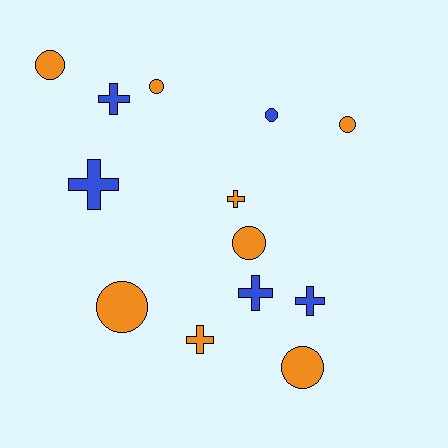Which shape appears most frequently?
Circle, with 7 objects.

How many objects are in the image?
There are 13 objects.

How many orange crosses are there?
There are 2 orange crosses.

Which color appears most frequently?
Orange, with 8 objects.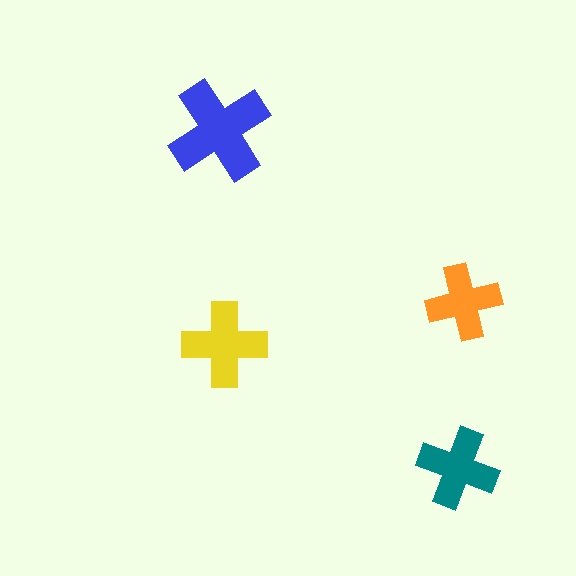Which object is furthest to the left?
The blue cross is leftmost.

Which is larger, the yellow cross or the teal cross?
The yellow one.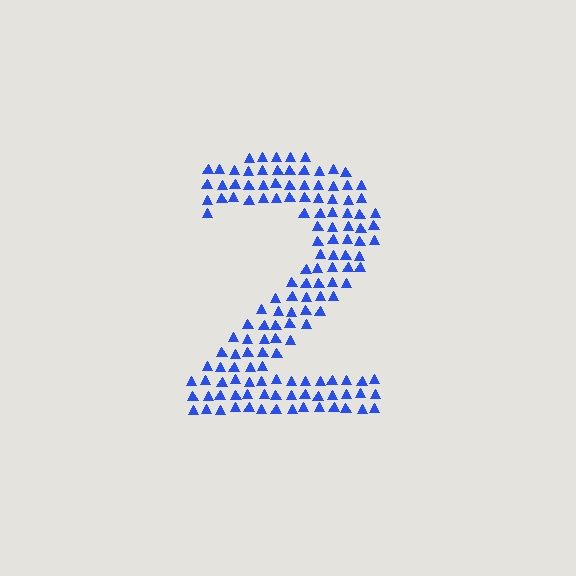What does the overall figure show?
The overall figure shows the digit 2.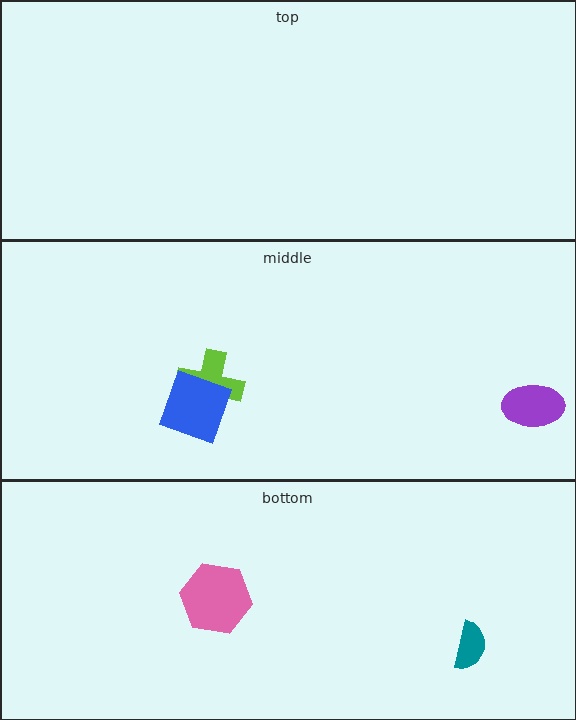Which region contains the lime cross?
The middle region.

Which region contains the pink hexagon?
The bottom region.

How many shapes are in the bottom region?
2.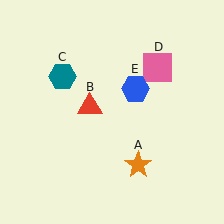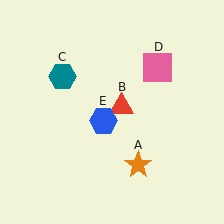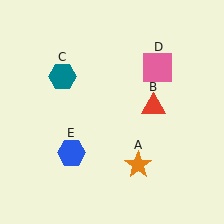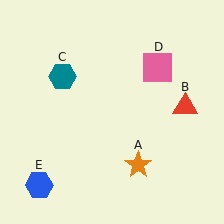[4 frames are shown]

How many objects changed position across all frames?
2 objects changed position: red triangle (object B), blue hexagon (object E).